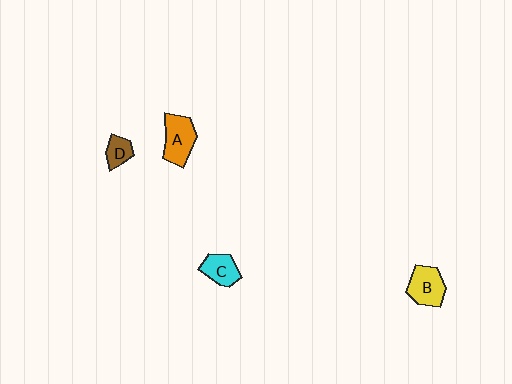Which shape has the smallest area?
Shape D (brown).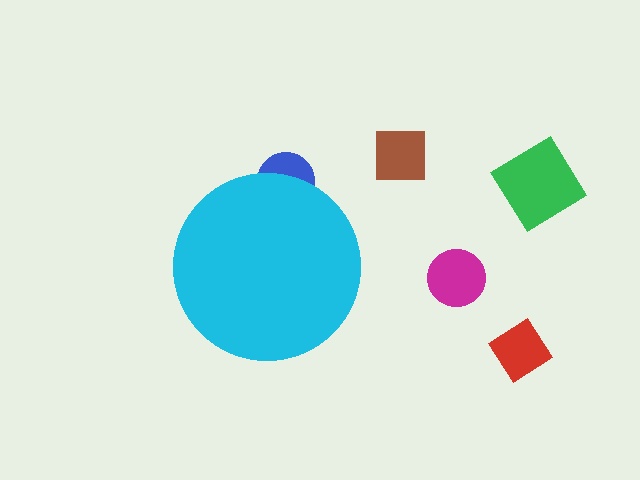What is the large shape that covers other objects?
A cyan circle.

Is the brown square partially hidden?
No, the brown square is fully visible.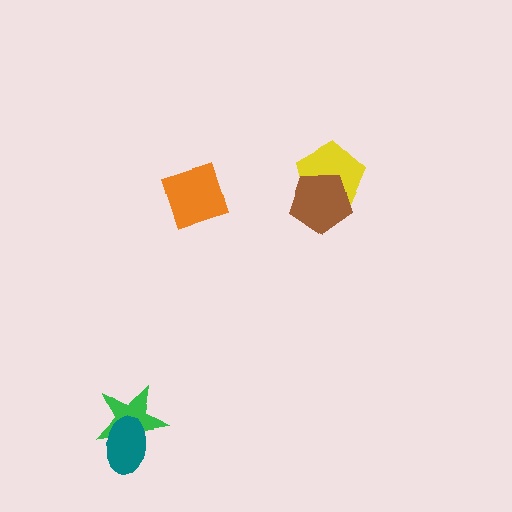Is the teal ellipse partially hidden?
No, no other shape covers it.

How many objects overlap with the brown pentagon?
1 object overlaps with the brown pentagon.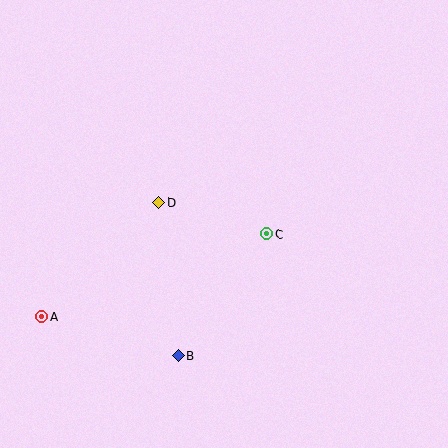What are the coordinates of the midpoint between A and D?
The midpoint between A and D is at (101, 260).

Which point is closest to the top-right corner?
Point C is closest to the top-right corner.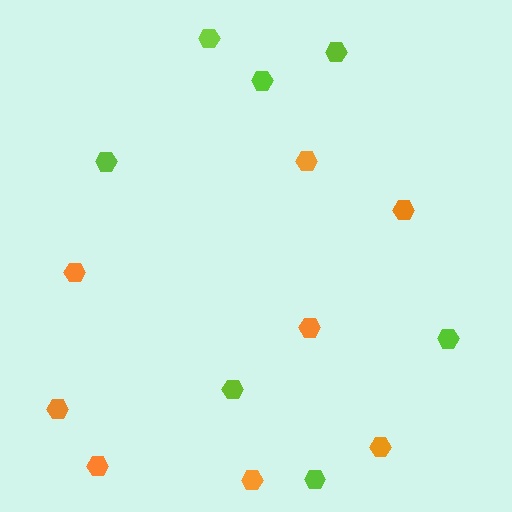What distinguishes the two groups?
There are 2 groups: one group of orange hexagons (8) and one group of lime hexagons (7).